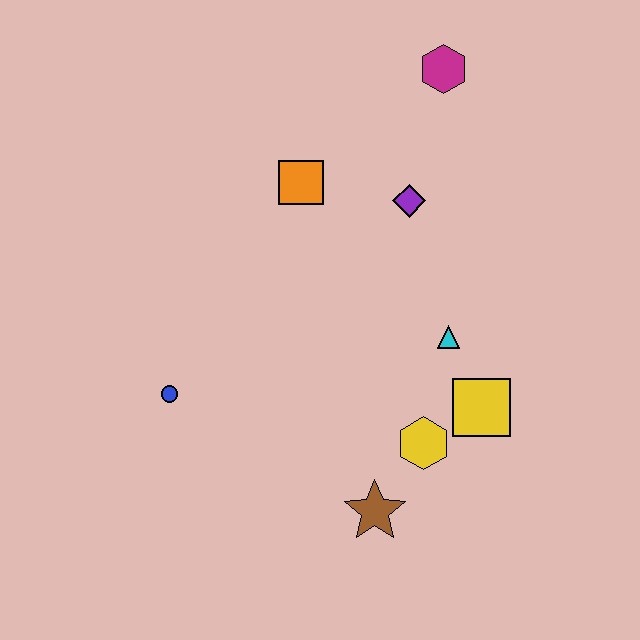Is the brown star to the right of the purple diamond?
No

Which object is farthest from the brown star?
The magenta hexagon is farthest from the brown star.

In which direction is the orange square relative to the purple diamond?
The orange square is to the left of the purple diamond.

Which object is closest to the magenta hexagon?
The purple diamond is closest to the magenta hexagon.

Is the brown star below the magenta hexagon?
Yes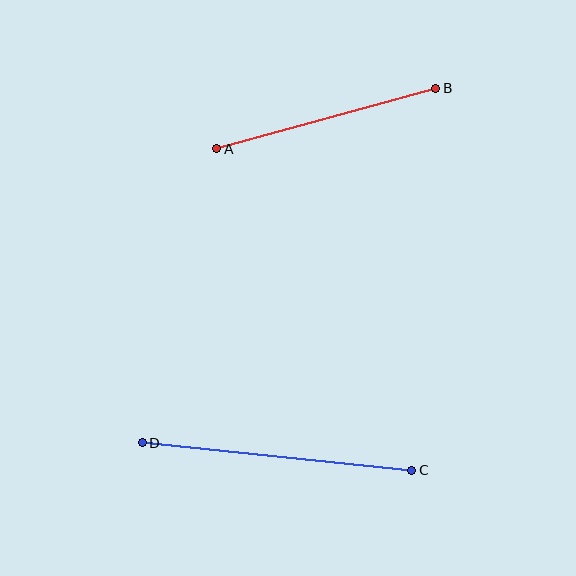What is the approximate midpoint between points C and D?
The midpoint is at approximately (277, 457) pixels.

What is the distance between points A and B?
The distance is approximately 227 pixels.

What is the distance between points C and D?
The distance is approximately 271 pixels.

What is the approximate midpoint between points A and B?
The midpoint is at approximately (326, 118) pixels.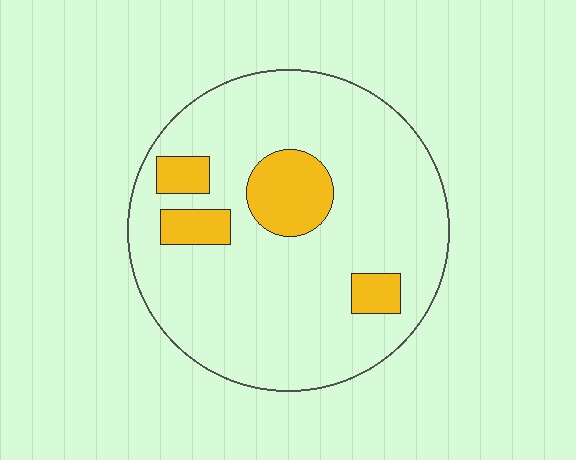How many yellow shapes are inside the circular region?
4.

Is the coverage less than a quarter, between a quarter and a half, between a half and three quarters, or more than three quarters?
Less than a quarter.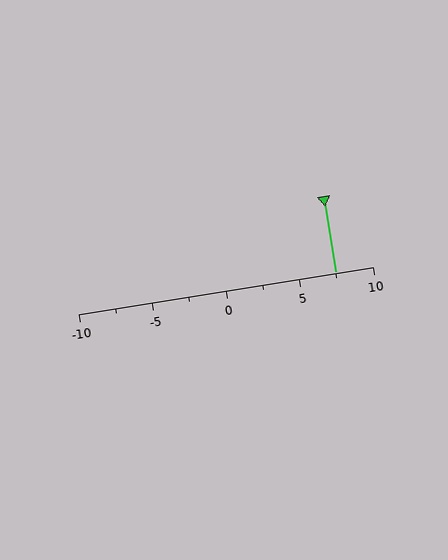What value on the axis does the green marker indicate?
The marker indicates approximately 7.5.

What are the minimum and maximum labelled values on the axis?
The axis runs from -10 to 10.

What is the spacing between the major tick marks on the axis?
The major ticks are spaced 5 apart.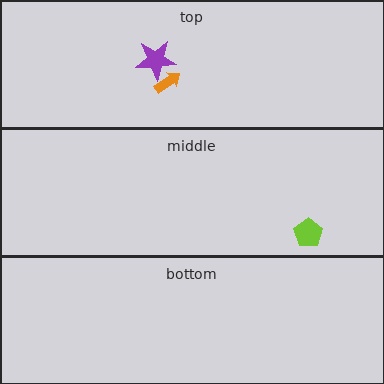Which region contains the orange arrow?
The top region.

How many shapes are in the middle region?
1.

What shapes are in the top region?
The orange arrow, the purple star.